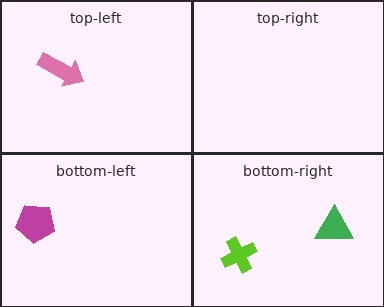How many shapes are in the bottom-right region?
2.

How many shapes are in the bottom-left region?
1.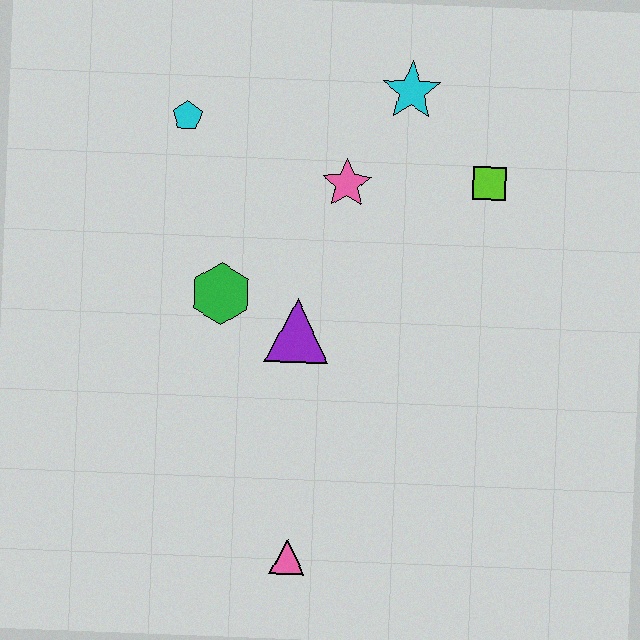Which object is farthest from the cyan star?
The pink triangle is farthest from the cyan star.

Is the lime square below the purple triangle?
No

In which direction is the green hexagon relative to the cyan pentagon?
The green hexagon is below the cyan pentagon.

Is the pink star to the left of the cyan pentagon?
No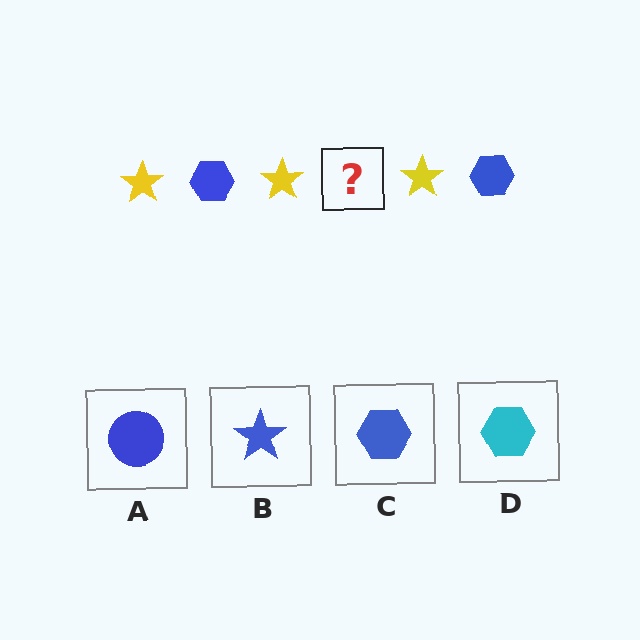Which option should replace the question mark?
Option C.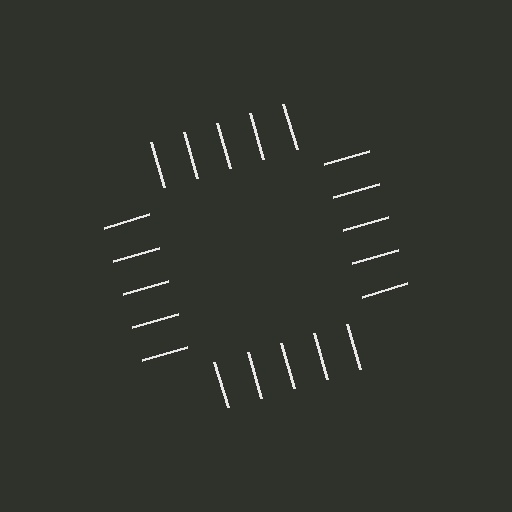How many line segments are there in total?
20 — 5 along each of the 4 edges.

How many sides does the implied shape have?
4 sides — the line-ends trace a square.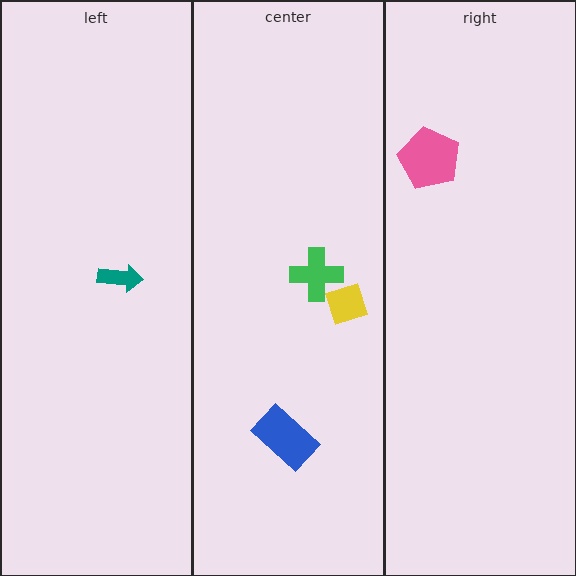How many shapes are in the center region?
3.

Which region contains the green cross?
The center region.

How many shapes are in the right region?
1.